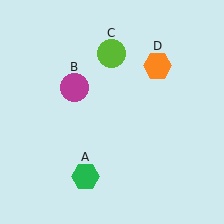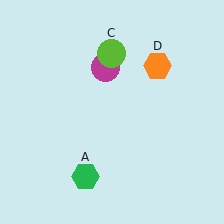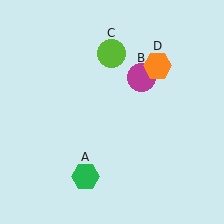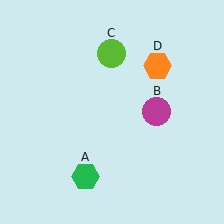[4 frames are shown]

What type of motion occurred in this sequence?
The magenta circle (object B) rotated clockwise around the center of the scene.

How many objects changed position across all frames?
1 object changed position: magenta circle (object B).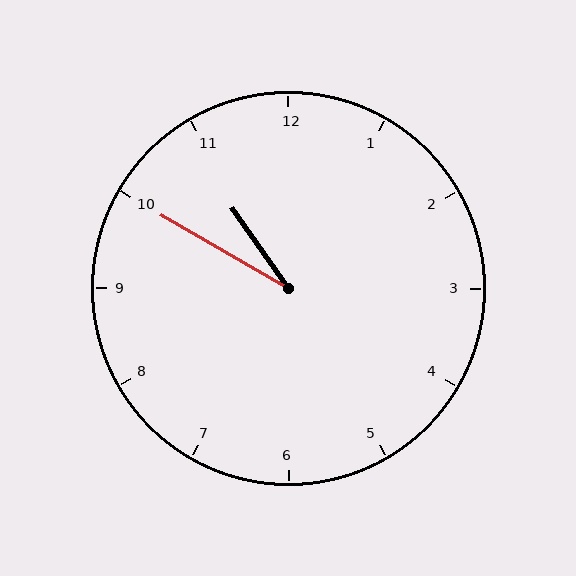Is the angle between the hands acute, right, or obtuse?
It is acute.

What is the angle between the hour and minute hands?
Approximately 25 degrees.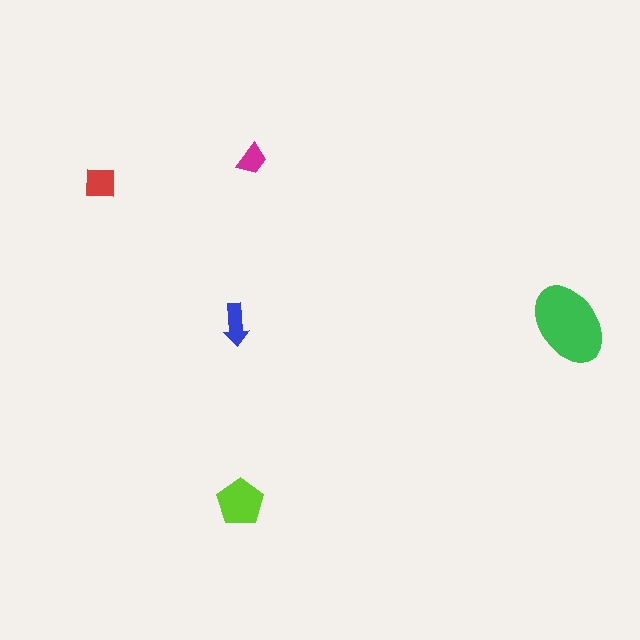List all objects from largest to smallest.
The green ellipse, the lime pentagon, the red square, the blue arrow, the magenta trapezoid.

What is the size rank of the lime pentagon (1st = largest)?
2nd.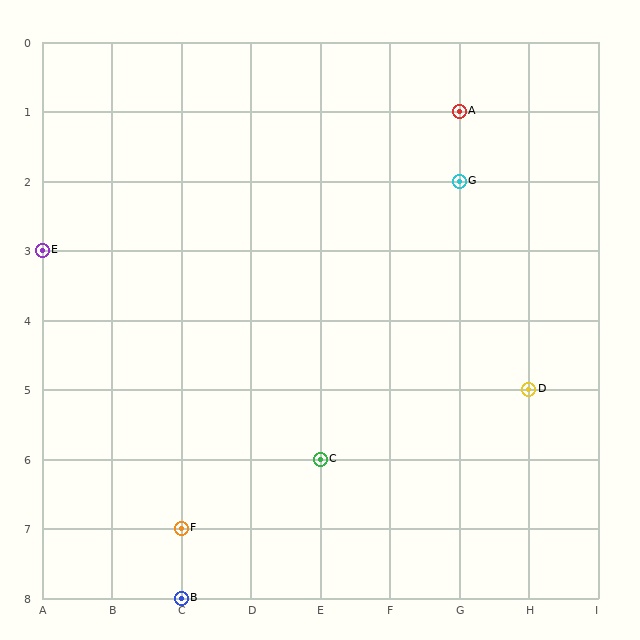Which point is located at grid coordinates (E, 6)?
Point C is at (E, 6).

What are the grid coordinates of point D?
Point D is at grid coordinates (H, 5).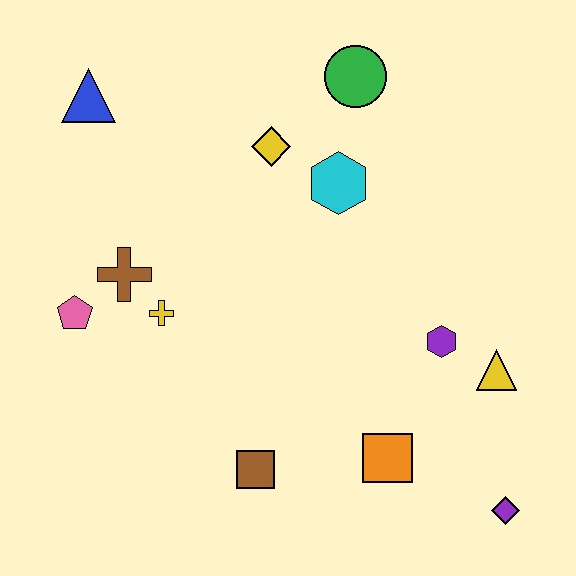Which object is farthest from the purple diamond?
The blue triangle is farthest from the purple diamond.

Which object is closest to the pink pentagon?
The brown cross is closest to the pink pentagon.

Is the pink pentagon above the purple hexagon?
Yes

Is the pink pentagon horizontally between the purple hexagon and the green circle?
No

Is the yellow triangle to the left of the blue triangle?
No